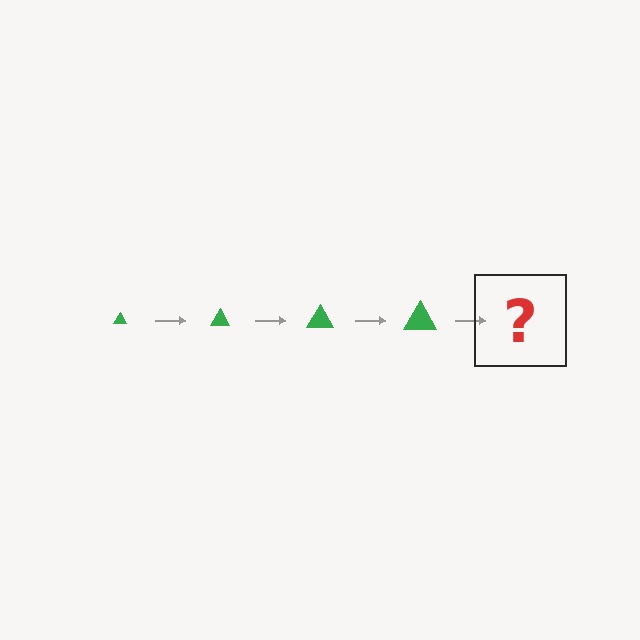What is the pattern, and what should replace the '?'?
The pattern is that the triangle gets progressively larger each step. The '?' should be a green triangle, larger than the previous one.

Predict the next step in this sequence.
The next step is a green triangle, larger than the previous one.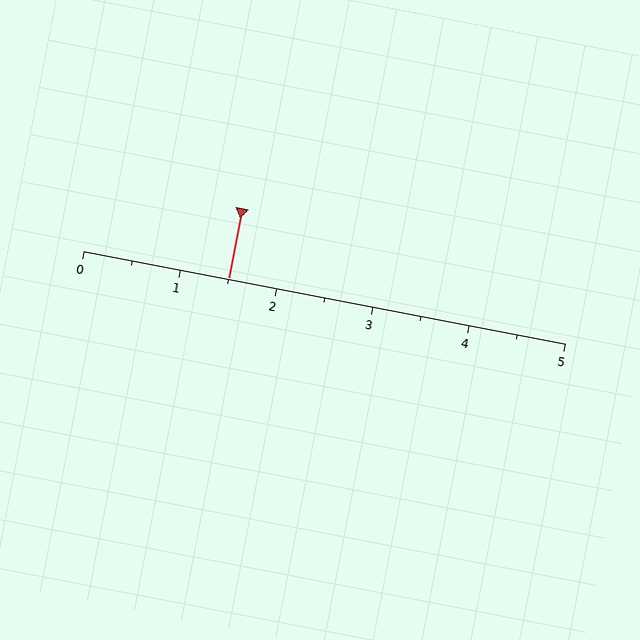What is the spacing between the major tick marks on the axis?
The major ticks are spaced 1 apart.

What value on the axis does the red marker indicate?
The marker indicates approximately 1.5.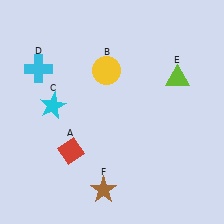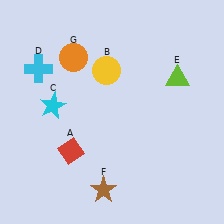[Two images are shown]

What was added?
An orange circle (G) was added in Image 2.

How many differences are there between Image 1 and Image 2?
There is 1 difference between the two images.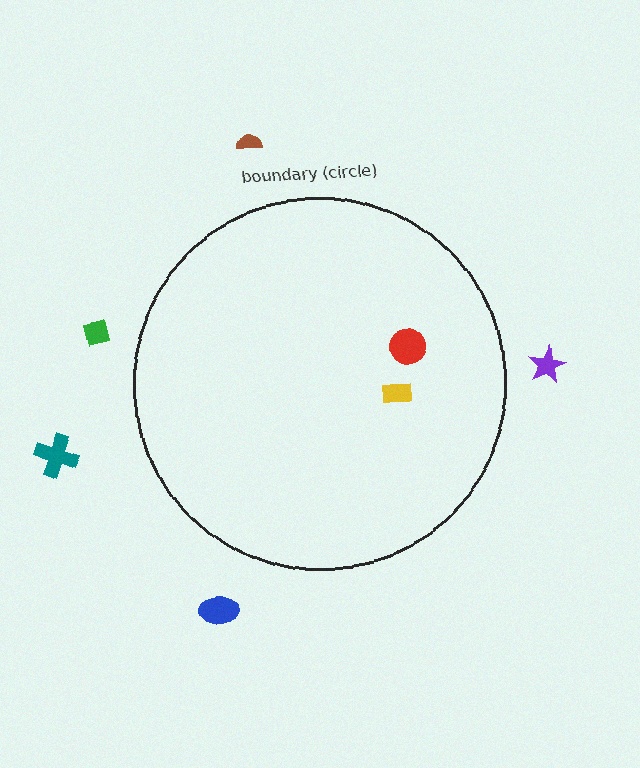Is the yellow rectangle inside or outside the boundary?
Inside.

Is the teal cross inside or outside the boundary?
Outside.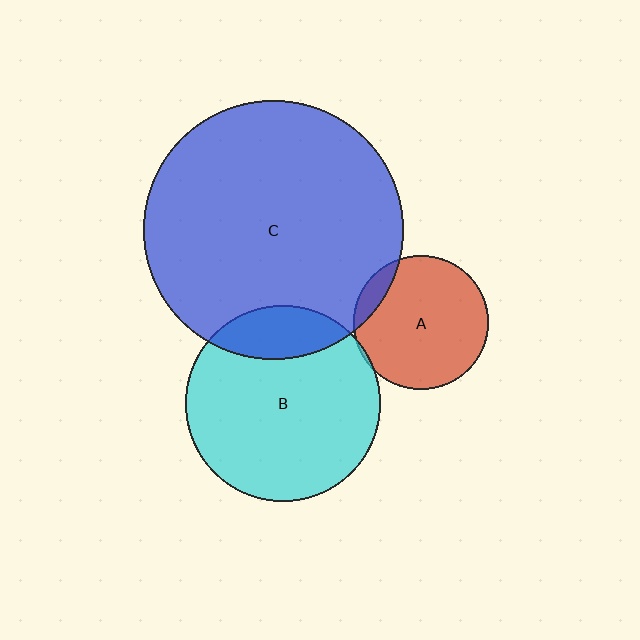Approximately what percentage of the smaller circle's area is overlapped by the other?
Approximately 10%.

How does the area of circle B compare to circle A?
Approximately 2.1 times.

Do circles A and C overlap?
Yes.